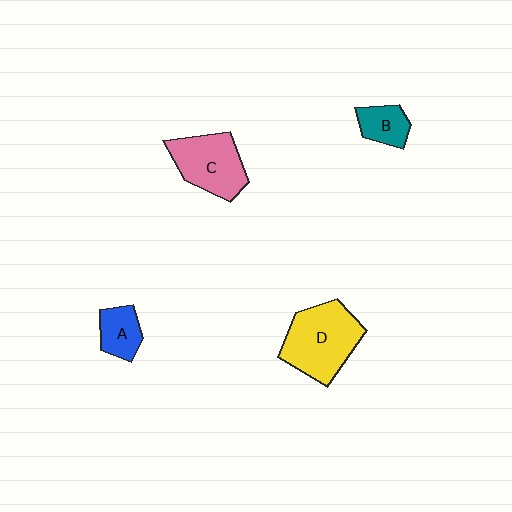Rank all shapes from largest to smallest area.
From largest to smallest: D (yellow), C (pink), A (blue), B (teal).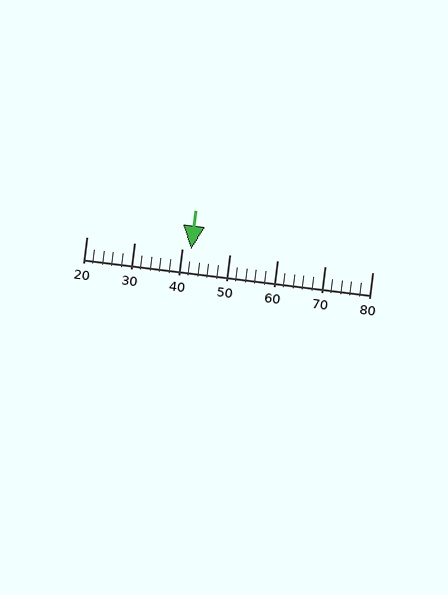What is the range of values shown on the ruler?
The ruler shows values from 20 to 80.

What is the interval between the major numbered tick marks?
The major tick marks are spaced 10 units apart.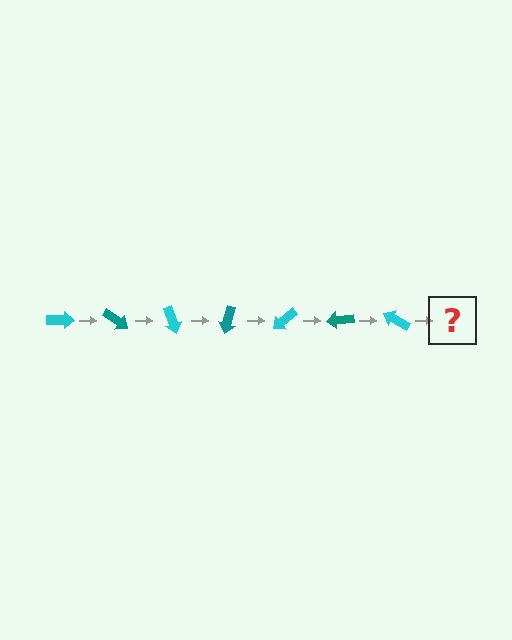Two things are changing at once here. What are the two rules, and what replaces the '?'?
The two rules are that it rotates 35 degrees each step and the color cycles through cyan and teal. The '?' should be a teal arrow, rotated 245 degrees from the start.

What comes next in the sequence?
The next element should be a teal arrow, rotated 245 degrees from the start.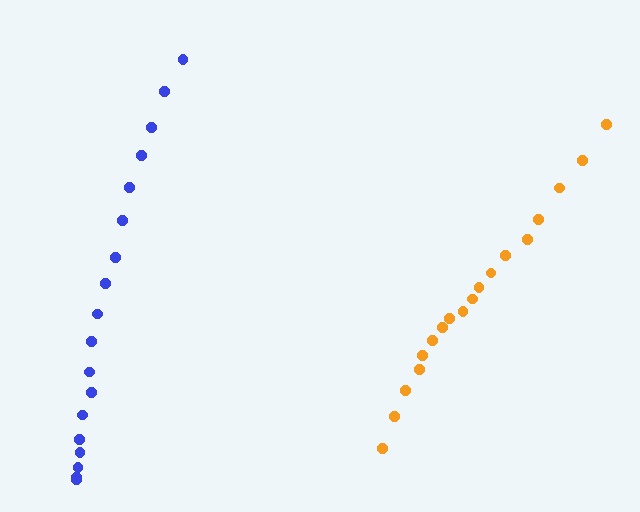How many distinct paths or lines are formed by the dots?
There are 2 distinct paths.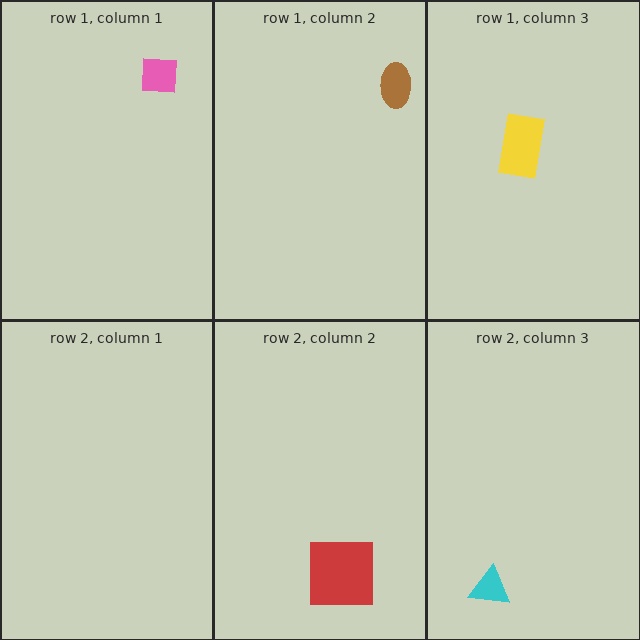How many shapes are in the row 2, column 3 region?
1.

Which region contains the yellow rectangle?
The row 1, column 3 region.